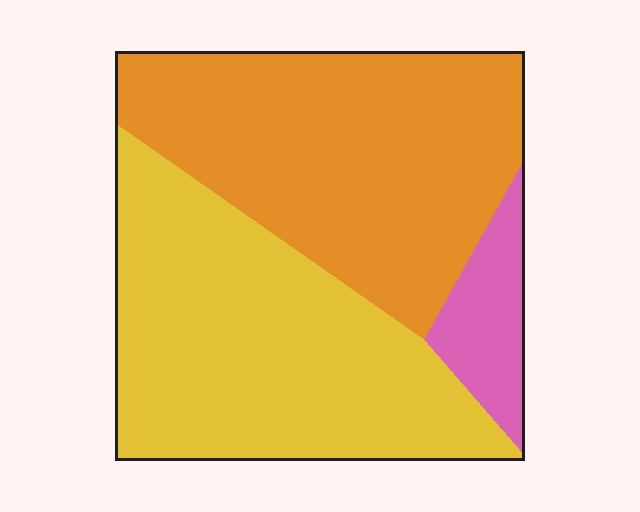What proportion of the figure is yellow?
Yellow takes up between a third and a half of the figure.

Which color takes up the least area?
Pink, at roughly 10%.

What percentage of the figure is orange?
Orange covers 45% of the figure.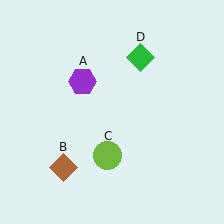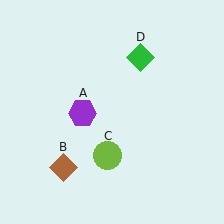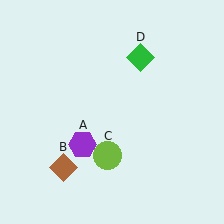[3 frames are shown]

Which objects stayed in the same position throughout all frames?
Brown diamond (object B) and lime circle (object C) and green diamond (object D) remained stationary.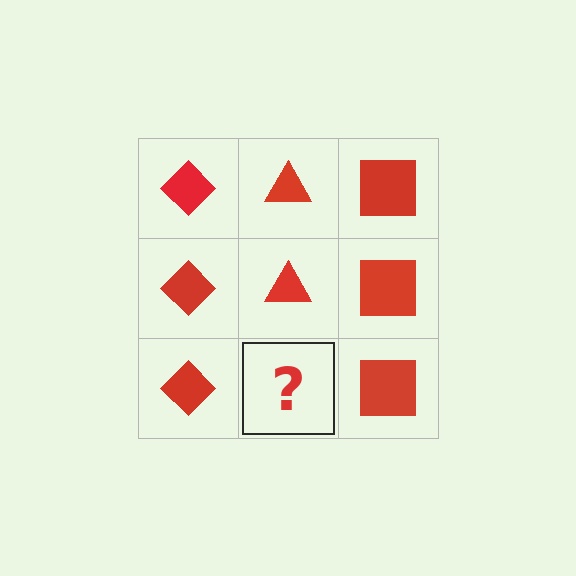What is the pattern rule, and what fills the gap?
The rule is that each column has a consistent shape. The gap should be filled with a red triangle.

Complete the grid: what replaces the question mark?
The question mark should be replaced with a red triangle.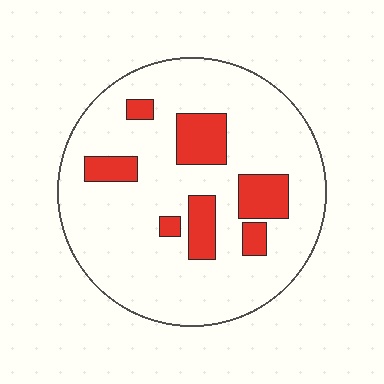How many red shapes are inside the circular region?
7.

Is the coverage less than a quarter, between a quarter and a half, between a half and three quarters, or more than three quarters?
Less than a quarter.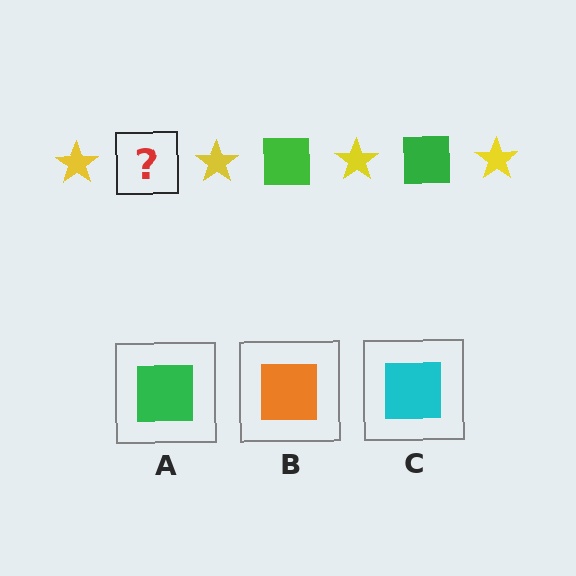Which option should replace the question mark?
Option A.